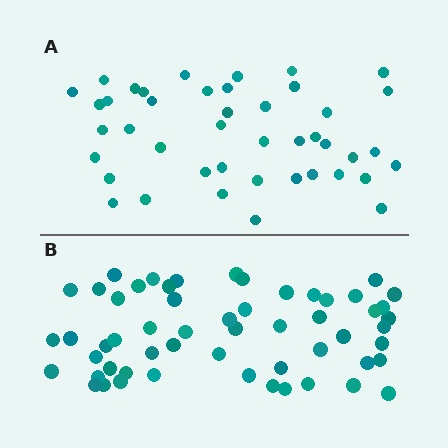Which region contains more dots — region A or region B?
Region B (the bottom region) has more dots.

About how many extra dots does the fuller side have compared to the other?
Region B has approximately 15 more dots than region A.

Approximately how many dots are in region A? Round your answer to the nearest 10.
About 40 dots. (The exact count is 43, which rounds to 40.)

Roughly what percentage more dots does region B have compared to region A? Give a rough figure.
About 30% more.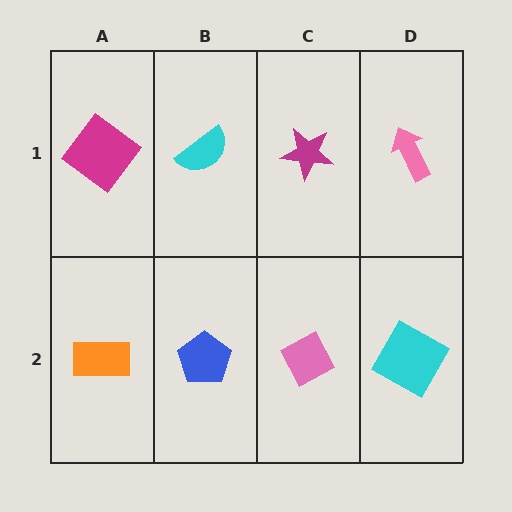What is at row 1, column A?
A magenta diamond.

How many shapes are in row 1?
4 shapes.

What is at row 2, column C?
A pink diamond.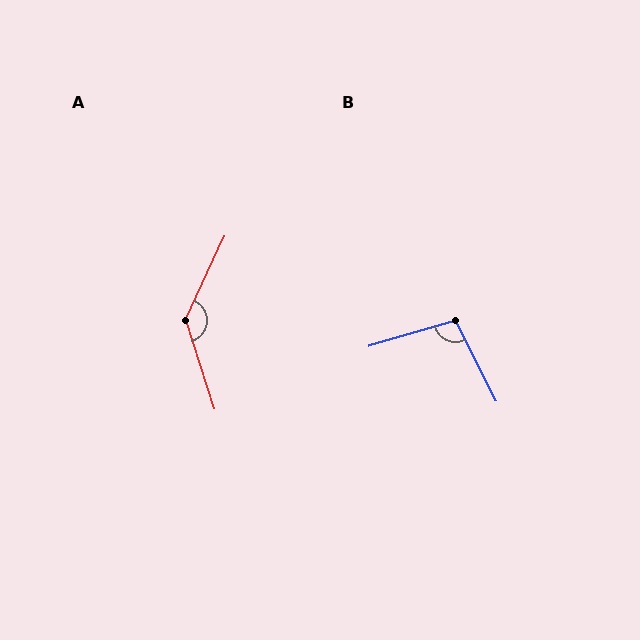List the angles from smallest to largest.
B (100°), A (137°).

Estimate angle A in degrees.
Approximately 137 degrees.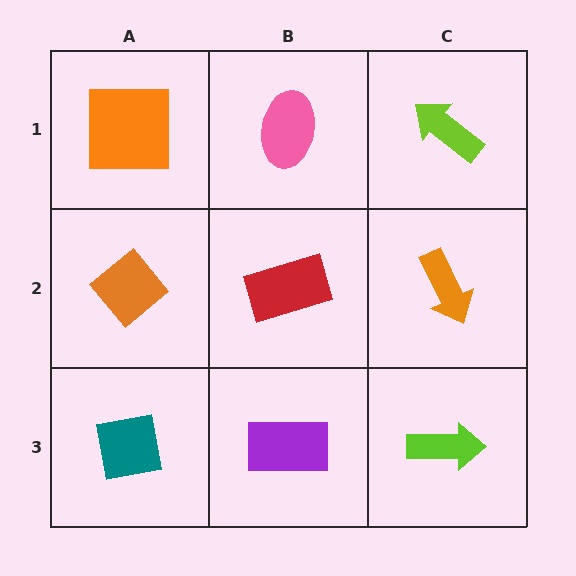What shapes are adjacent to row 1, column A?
An orange diamond (row 2, column A), a pink ellipse (row 1, column B).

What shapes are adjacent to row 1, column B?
A red rectangle (row 2, column B), an orange square (row 1, column A), a lime arrow (row 1, column C).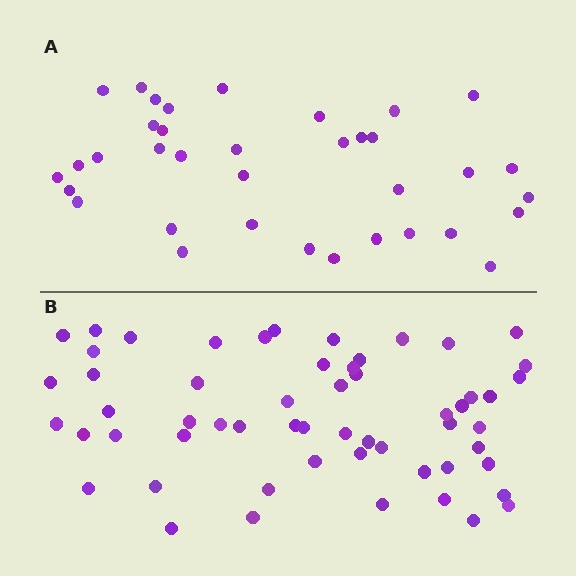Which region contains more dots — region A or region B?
Region B (the bottom region) has more dots.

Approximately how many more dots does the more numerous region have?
Region B has approximately 20 more dots than region A.